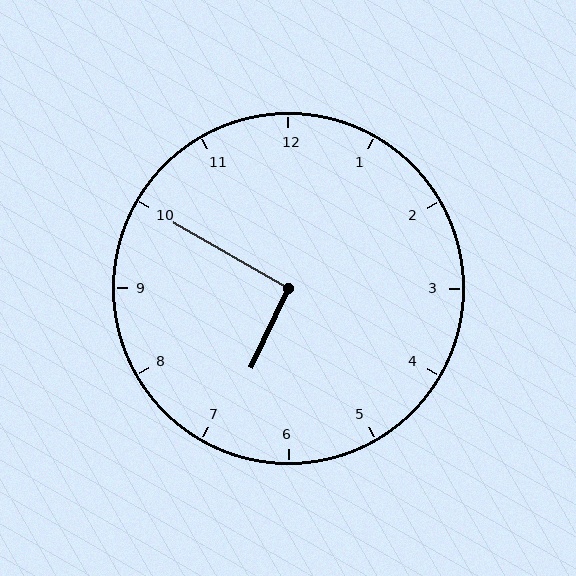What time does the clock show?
6:50.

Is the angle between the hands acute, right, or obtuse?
It is right.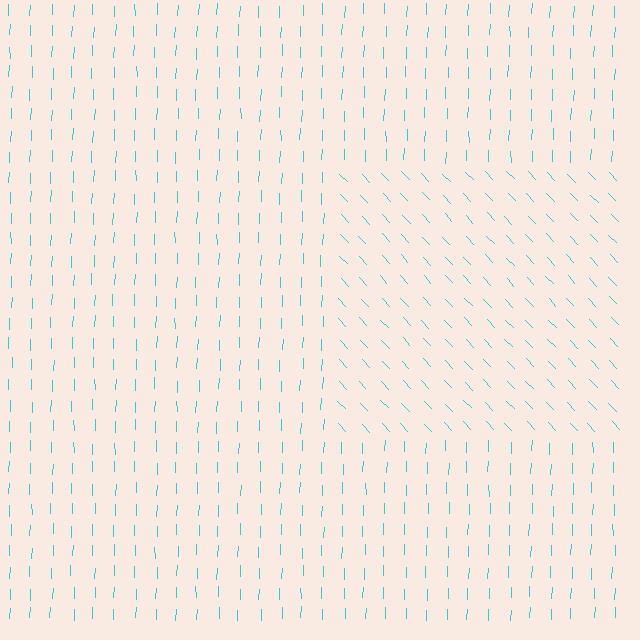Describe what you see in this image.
The image is filled with small cyan line segments. A rectangle region in the image has lines oriented differently from the surrounding lines, creating a visible texture boundary.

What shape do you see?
I see a rectangle.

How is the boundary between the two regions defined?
The boundary is defined purely by a change in line orientation (approximately 45 degrees difference). All lines are the same color and thickness.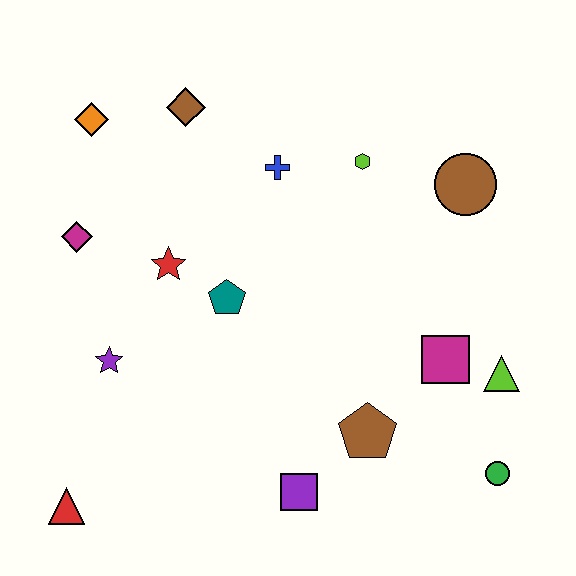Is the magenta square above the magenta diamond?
No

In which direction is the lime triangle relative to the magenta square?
The lime triangle is to the right of the magenta square.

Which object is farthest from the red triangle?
The brown circle is farthest from the red triangle.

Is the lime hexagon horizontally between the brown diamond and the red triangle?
No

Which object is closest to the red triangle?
The purple star is closest to the red triangle.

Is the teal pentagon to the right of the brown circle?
No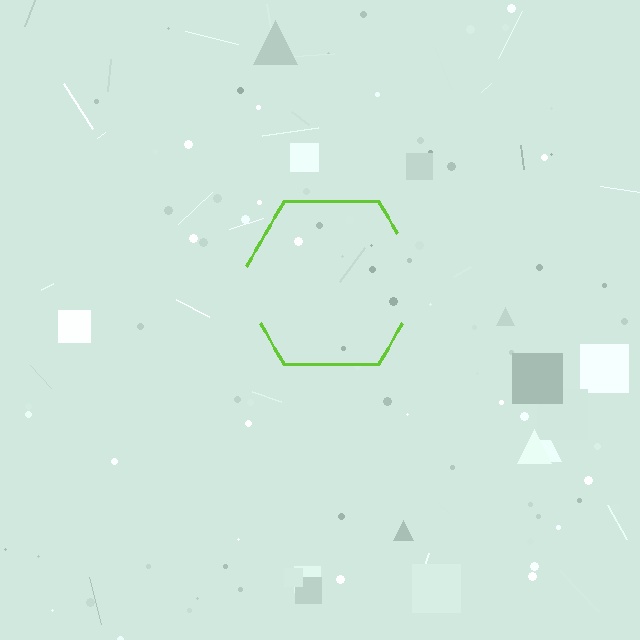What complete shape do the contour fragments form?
The contour fragments form a hexagon.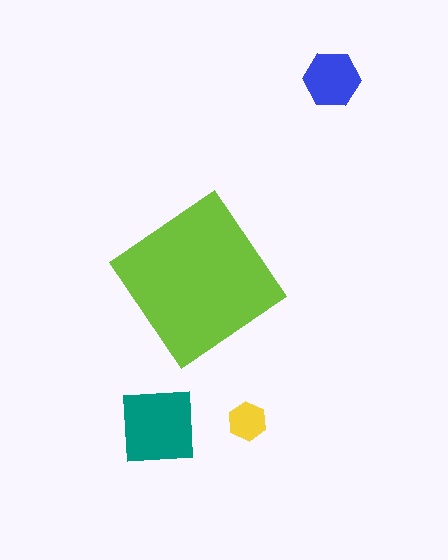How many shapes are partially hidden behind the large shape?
0 shapes are partially hidden.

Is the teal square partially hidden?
No, the teal square is fully visible.